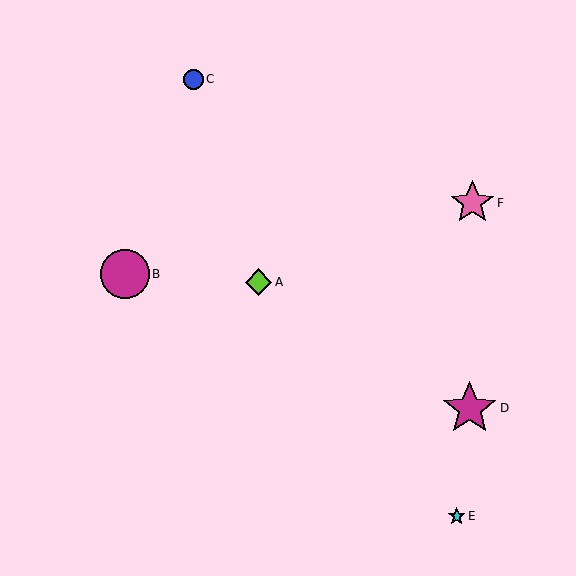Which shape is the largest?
The magenta star (labeled D) is the largest.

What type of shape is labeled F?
Shape F is a pink star.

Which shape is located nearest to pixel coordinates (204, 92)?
The blue circle (labeled C) at (193, 79) is nearest to that location.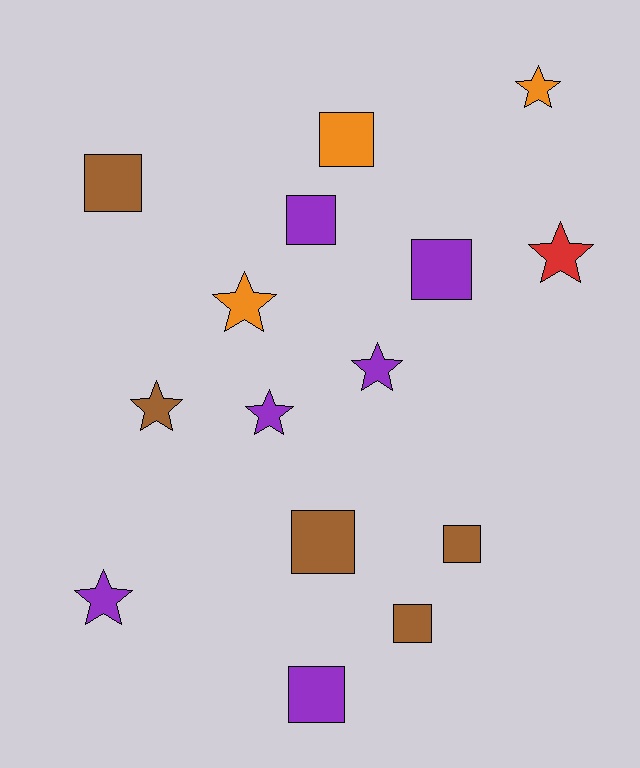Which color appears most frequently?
Purple, with 6 objects.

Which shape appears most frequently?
Square, with 8 objects.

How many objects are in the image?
There are 15 objects.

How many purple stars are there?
There are 3 purple stars.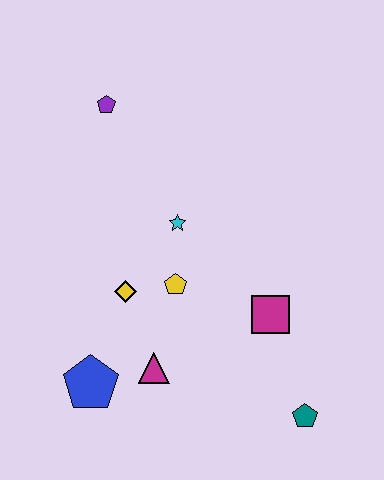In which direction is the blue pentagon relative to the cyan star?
The blue pentagon is below the cyan star.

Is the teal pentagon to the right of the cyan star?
Yes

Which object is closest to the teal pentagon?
The magenta square is closest to the teal pentagon.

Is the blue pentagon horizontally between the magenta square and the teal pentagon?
No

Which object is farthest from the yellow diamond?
The teal pentagon is farthest from the yellow diamond.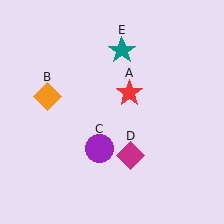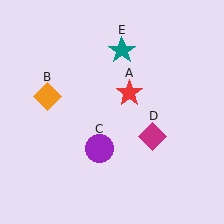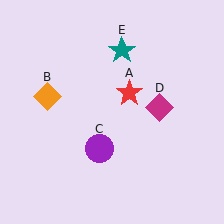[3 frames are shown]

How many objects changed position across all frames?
1 object changed position: magenta diamond (object D).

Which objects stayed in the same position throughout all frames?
Red star (object A) and orange diamond (object B) and purple circle (object C) and teal star (object E) remained stationary.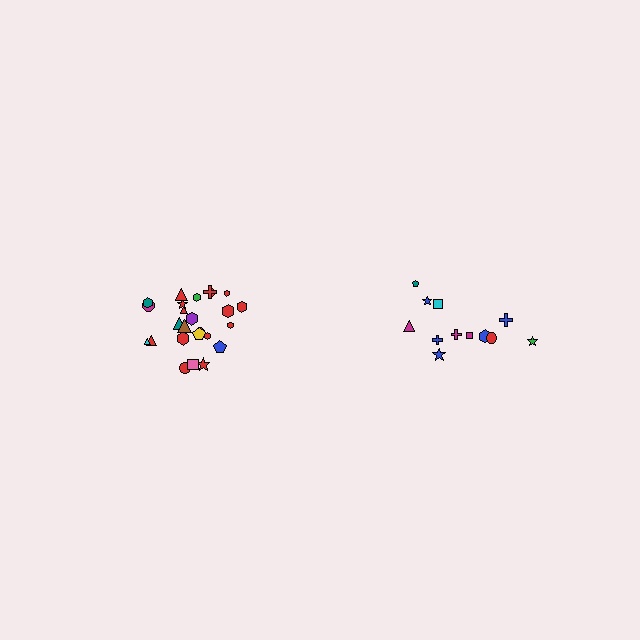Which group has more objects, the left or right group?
The left group.